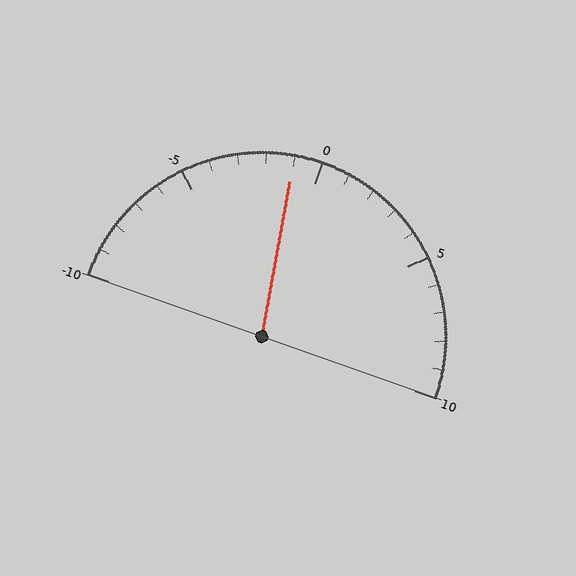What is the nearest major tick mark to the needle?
The nearest major tick mark is 0.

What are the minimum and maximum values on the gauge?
The gauge ranges from -10 to 10.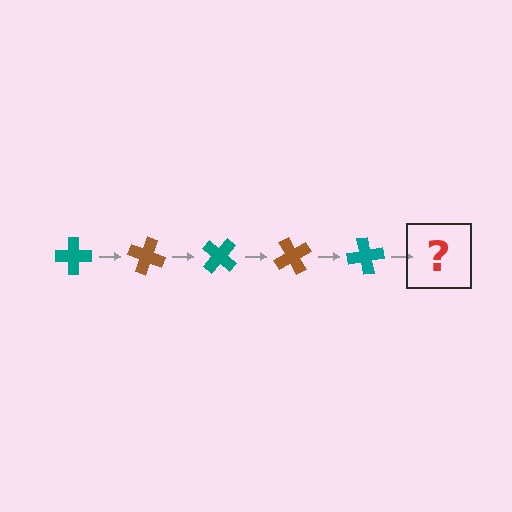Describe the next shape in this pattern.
It should be a brown cross, rotated 100 degrees from the start.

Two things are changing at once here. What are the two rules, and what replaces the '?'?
The two rules are that it rotates 20 degrees each step and the color cycles through teal and brown. The '?' should be a brown cross, rotated 100 degrees from the start.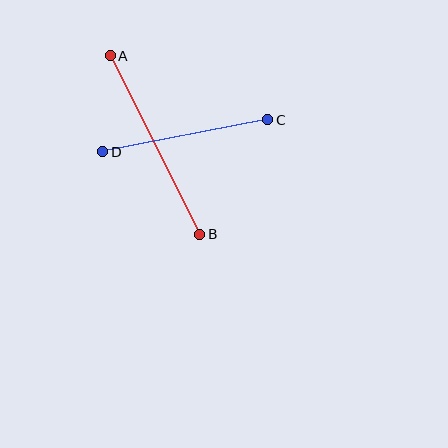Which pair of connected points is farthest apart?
Points A and B are farthest apart.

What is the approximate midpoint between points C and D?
The midpoint is at approximately (185, 136) pixels.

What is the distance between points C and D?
The distance is approximately 168 pixels.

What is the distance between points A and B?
The distance is approximately 199 pixels.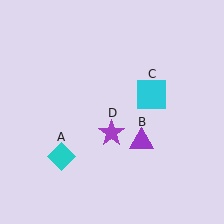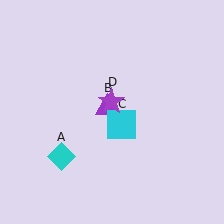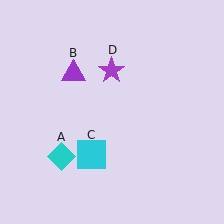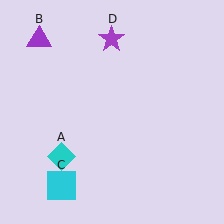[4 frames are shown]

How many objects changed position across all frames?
3 objects changed position: purple triangle (object B), cyan square (object C), purple star (object D).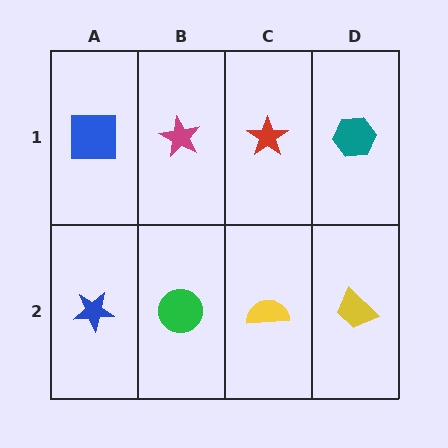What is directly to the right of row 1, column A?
A magenta star.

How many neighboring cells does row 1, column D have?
2.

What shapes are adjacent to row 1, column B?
A green circle (row 2, column B), a blue square (row 1, column A), a red star (row 1, column C).